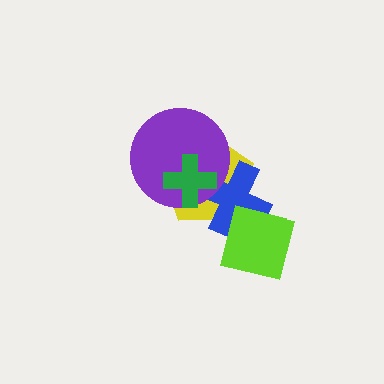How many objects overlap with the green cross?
3 objects overlap with the green cross.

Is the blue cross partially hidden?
Yes, it is partially covered by another shape.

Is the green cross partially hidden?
No, no other shape covers it.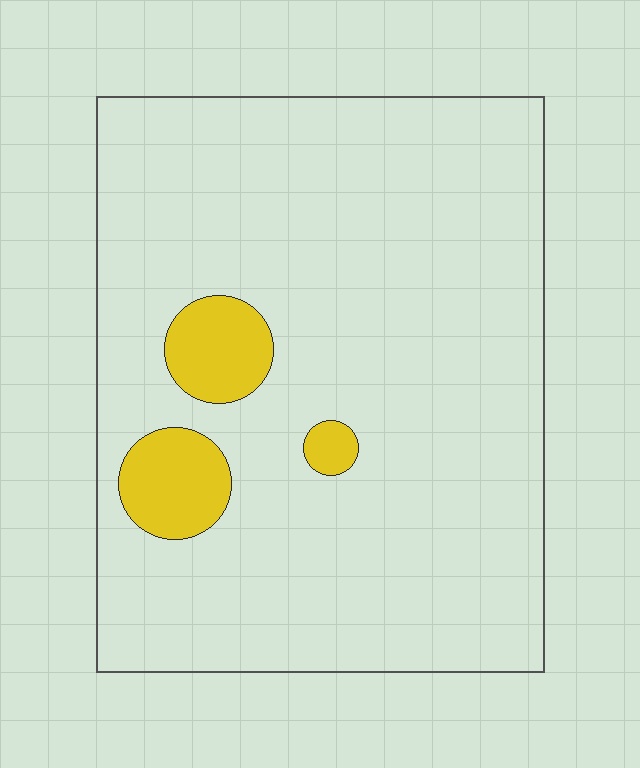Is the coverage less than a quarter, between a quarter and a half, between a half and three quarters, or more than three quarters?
Less than a quarter.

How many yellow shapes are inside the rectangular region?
3.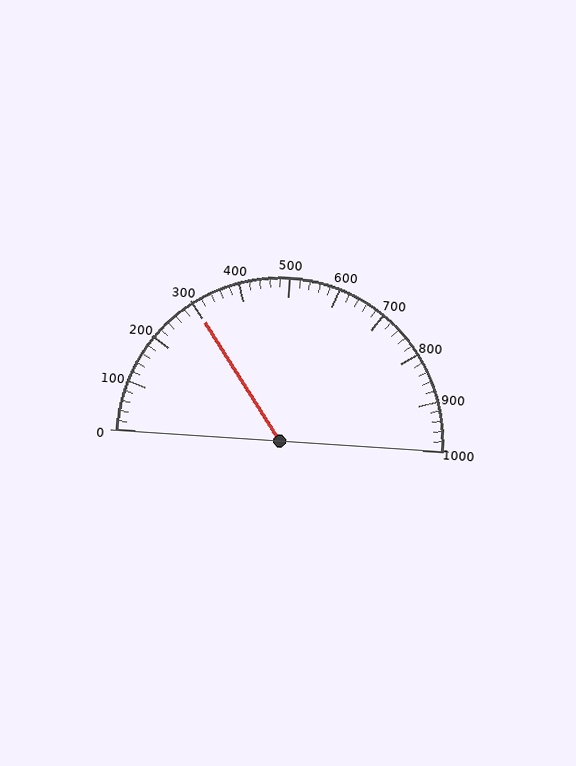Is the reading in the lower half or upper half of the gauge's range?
The reading is in the lower half of the range (0 to 1000).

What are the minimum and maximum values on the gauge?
The gauge ranges from 0 to 1000.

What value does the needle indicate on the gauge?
The needle indicates approximately 300.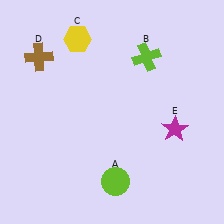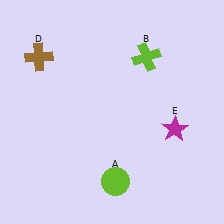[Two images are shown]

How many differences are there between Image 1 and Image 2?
There is 1 difference between the two images.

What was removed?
The yellow hexagon (C) was removed in Image 2.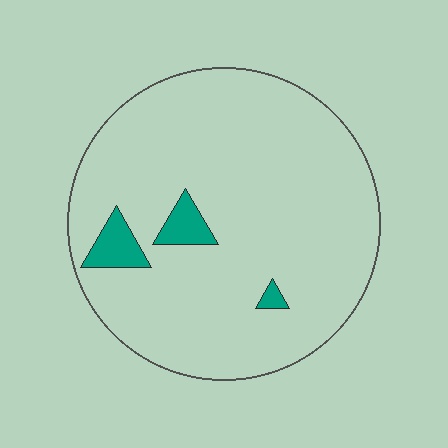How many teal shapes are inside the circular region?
3.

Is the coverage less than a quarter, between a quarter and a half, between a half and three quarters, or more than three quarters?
Less than a quarter.